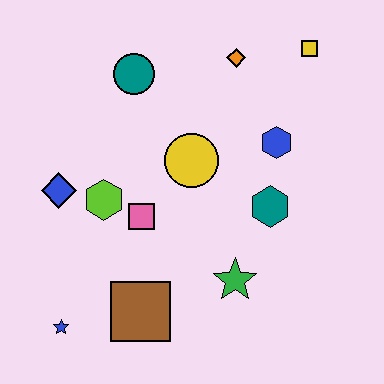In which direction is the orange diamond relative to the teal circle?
The orange diamond is to the right of the teal circle.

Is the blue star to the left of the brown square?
Yes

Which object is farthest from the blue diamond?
The yellow square is farthest from the blue diamond.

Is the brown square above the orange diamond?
No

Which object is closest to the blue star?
The brown square is closest to the blue star.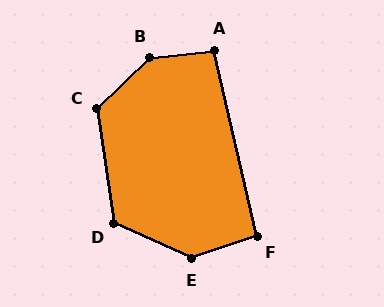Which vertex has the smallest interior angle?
F, at approximately 96 degrees.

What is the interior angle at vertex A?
Approximately 97 degrees (obtuse).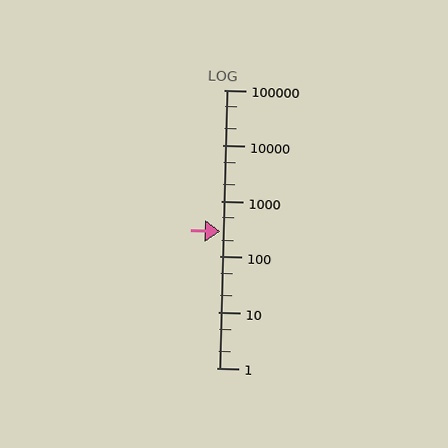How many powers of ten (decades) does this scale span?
The scale spans 5 decades, from 1 to 100000.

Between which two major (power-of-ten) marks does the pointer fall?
The pointer is between 100 and 1000.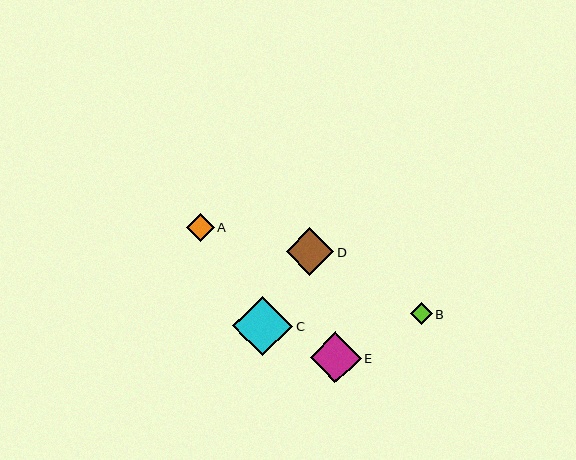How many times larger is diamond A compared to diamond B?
Diamond A is approximately 1.3 times the size of diamond B.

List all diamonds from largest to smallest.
From largest to smallest: C, E, D, A, B.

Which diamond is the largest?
Diamond C is the largest with a size of approximately 60 pixels.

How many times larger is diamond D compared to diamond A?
Diamond D is approximately 1.7 times the size of diamond A.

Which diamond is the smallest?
Diamond B is the smallest with a size of approximately 22 pixels.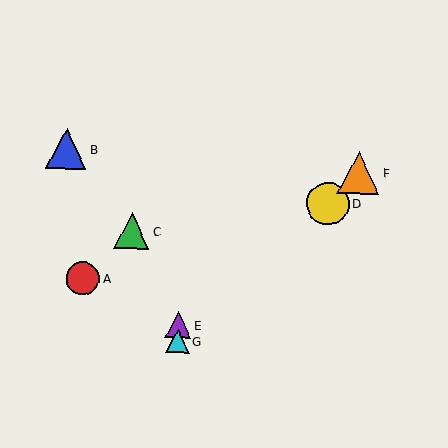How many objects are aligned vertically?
2 objects (E, G) are aligned vertically.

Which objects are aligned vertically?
Objects E, G are aligned vertically.